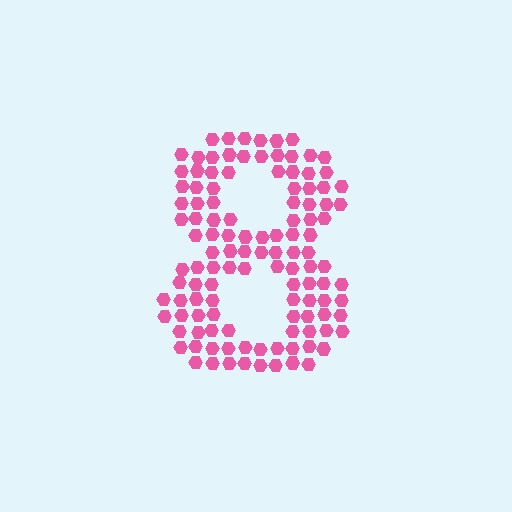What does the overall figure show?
The overall figure shows the digit 8.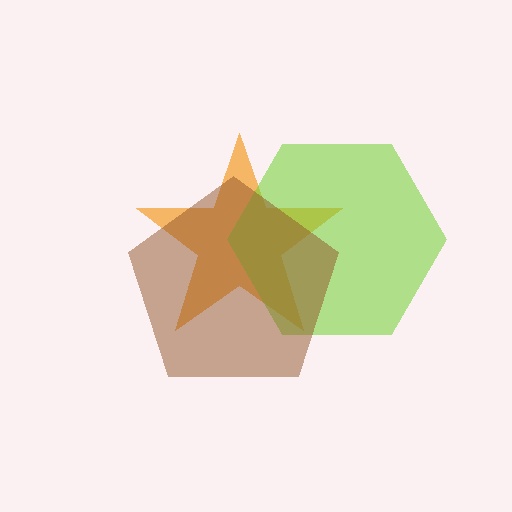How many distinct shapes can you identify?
There are 3 distinct shapes: an orange star, a lime hexagon, a brown pentagon.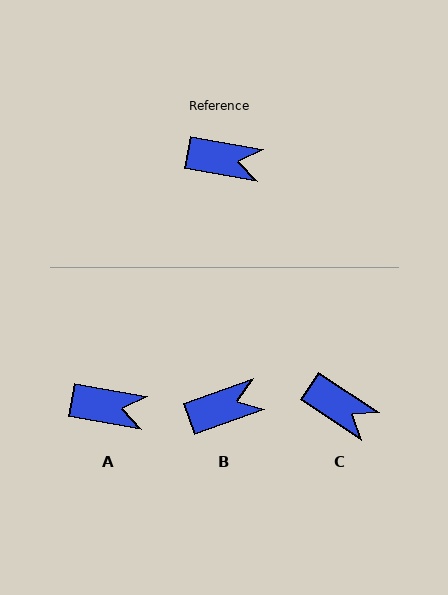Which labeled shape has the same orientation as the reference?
A.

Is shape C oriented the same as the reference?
No, it is off by about 23 degrees.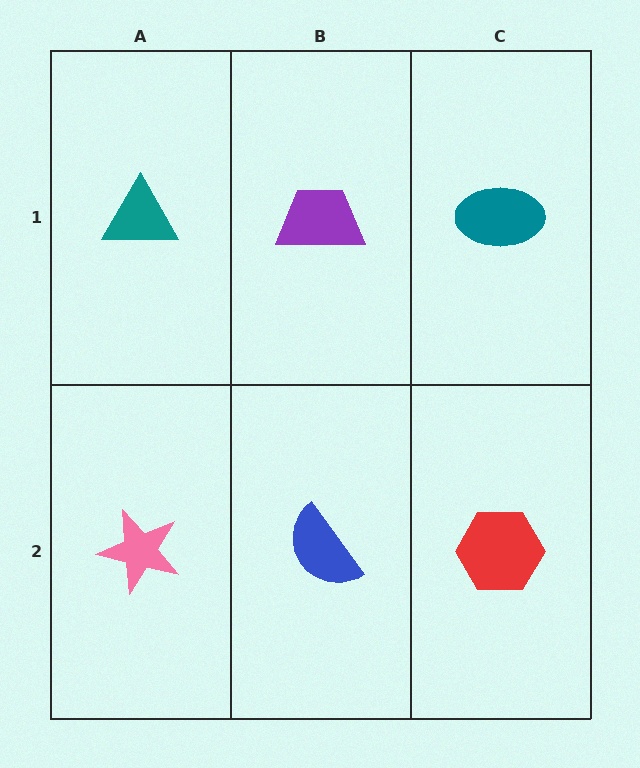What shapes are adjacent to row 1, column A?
A pink star (row 2, column A), a purple trapezoid (row 1, column B).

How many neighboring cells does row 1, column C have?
2.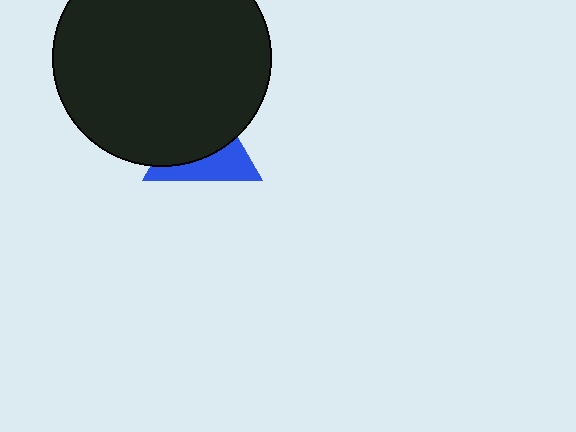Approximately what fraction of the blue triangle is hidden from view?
Roughly 59% of the blue triangle is hidden behind the black circle.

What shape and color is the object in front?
The object in front is a black circle.